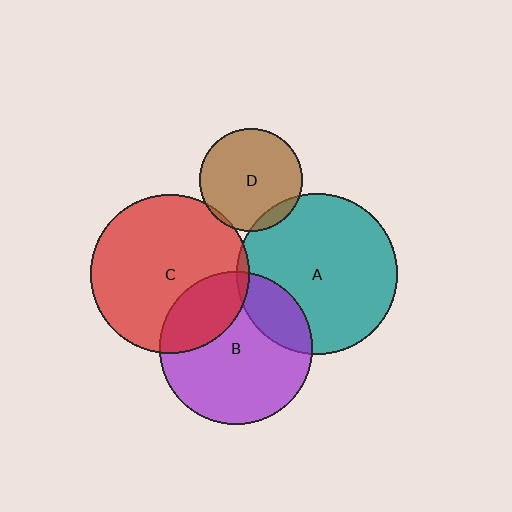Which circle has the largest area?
Circle A (teal).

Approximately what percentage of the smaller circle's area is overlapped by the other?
Approximately 25%.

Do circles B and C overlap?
Yes.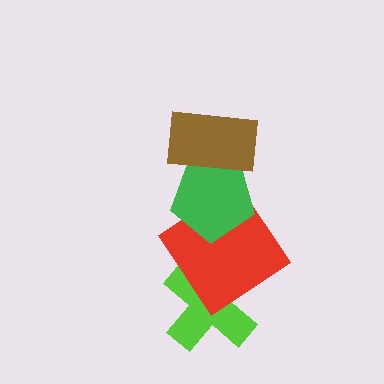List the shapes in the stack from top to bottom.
From top to bottom: the brown rectangle, the green pentagon, the red diamond, the lime cross.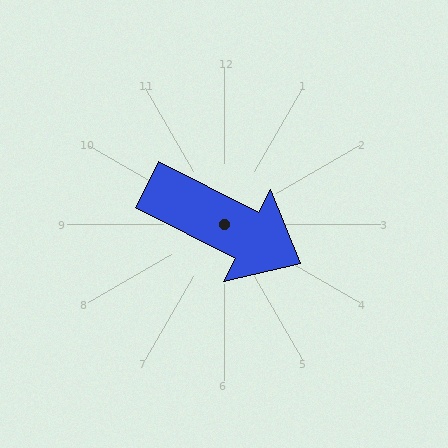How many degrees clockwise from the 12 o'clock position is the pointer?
Approximately 117 degrees.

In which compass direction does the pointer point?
Southeast.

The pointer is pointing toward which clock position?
Roughly 4 o'clock.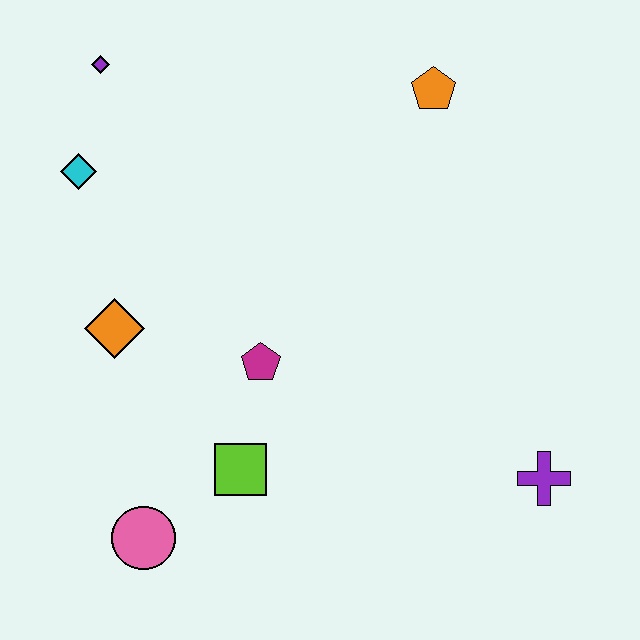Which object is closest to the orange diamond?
The magenta pentagon is closest to the orange diamond.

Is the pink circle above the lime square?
No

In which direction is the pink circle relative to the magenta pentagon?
The pink circle is below the magenta pentagon.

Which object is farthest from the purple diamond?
The purple cross is farthest from the purple diamond.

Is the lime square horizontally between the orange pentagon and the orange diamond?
Yes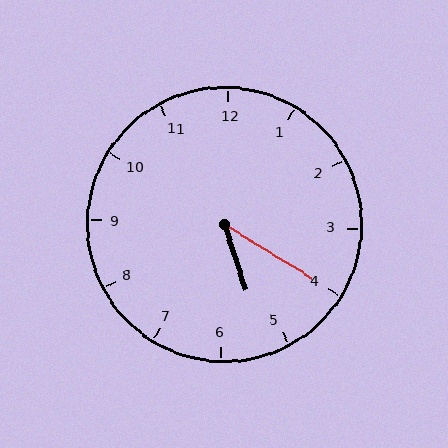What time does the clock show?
5:20.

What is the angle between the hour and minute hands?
Approximately 40 degrees.